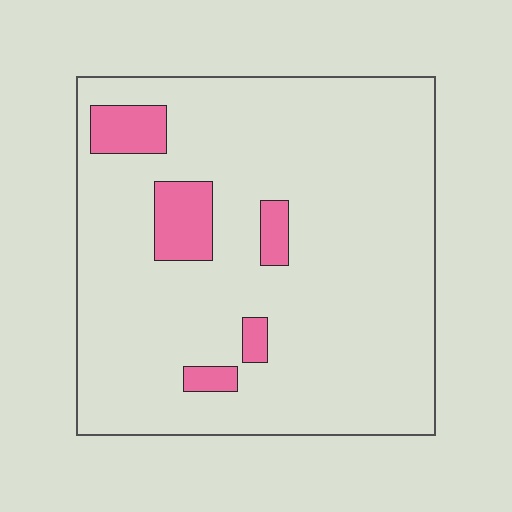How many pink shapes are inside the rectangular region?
5.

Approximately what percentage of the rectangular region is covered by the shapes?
Approximately 10%.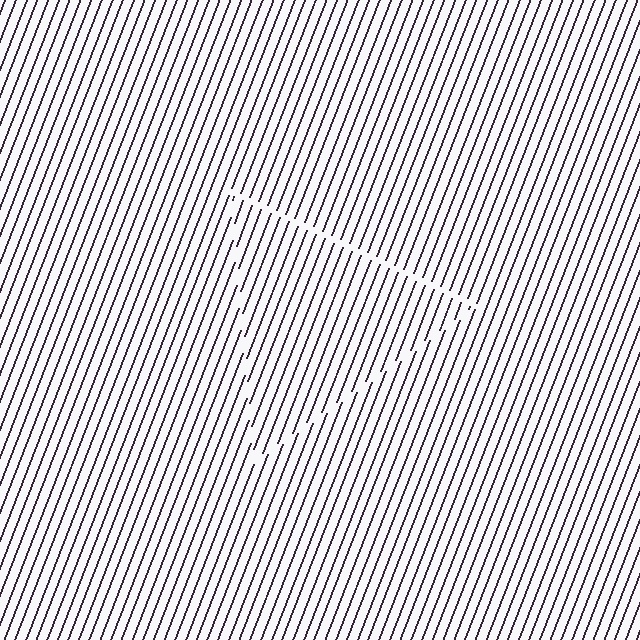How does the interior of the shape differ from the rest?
The interior of the shape contains the same grating, shifted by half a period — the contour is defined by the phase discontinuity where line-ends from the inner and outer gratings abut.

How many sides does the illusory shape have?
3 sides — the line-ends trace a triangle.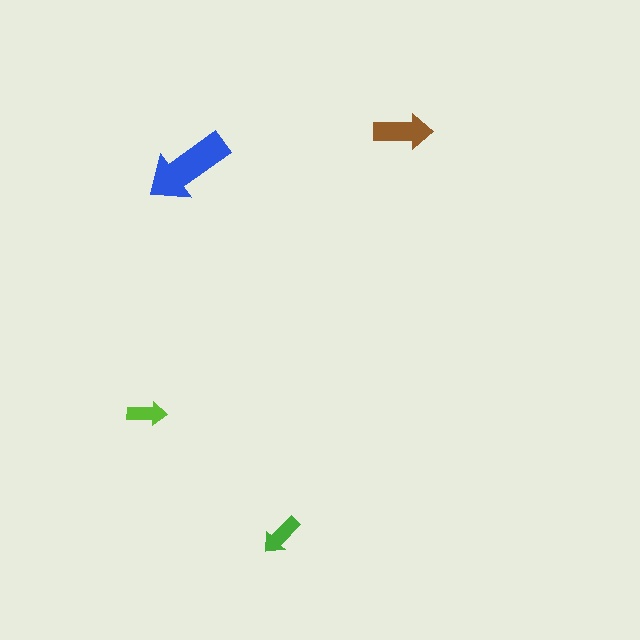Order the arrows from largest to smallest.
the blue one, the brown one, the green one, the lime one.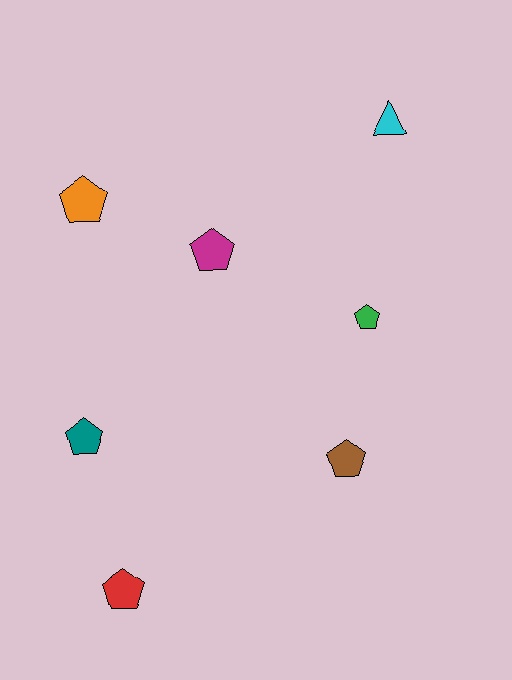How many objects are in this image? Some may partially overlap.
There are 7 objects.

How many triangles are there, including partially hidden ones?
There is 1 triangle.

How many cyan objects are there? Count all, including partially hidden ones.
There is 1 cyan object.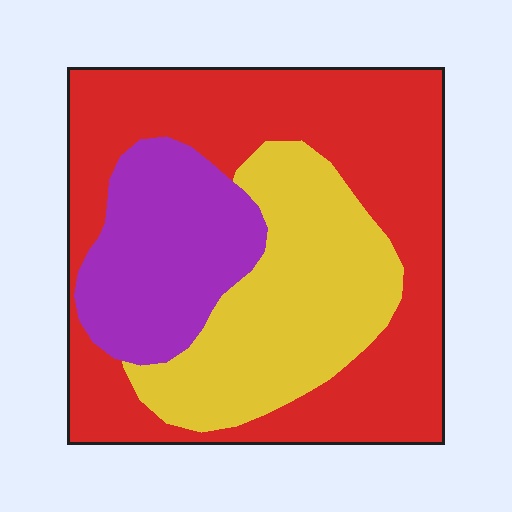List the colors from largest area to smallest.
From largest to smallest: red, yellow, purple.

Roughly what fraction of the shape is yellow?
Yellow takes up between a quarter and a half of the shape.